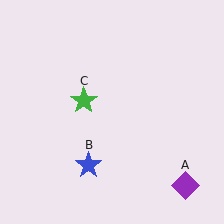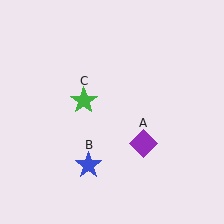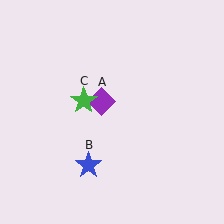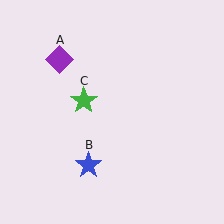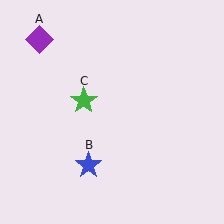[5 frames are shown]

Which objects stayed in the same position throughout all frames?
Blue star (object B) and green star (object C) remained stationary.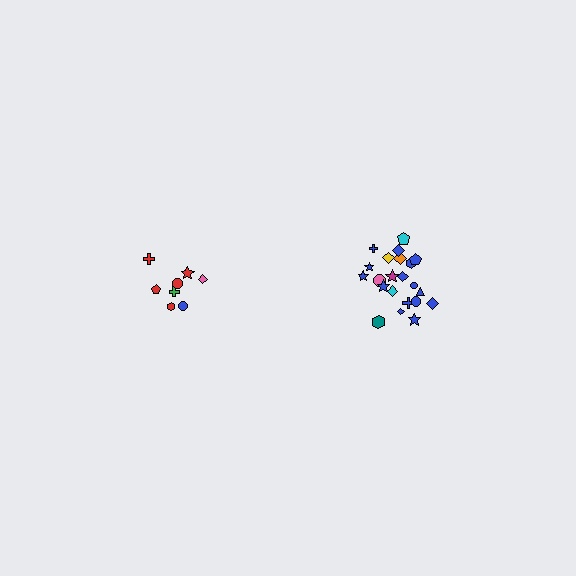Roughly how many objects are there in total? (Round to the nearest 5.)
Roughly 30 objects in total.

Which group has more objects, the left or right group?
The right group.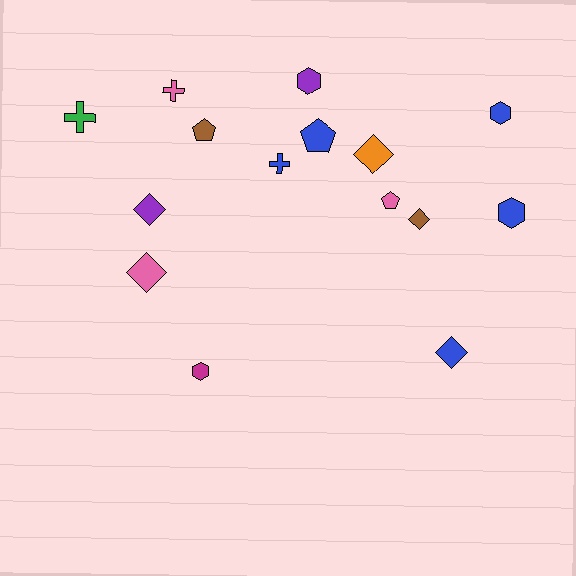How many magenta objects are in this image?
There is 1 magenta object.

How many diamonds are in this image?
There are 5 diamonds.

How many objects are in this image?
There are 15 objects.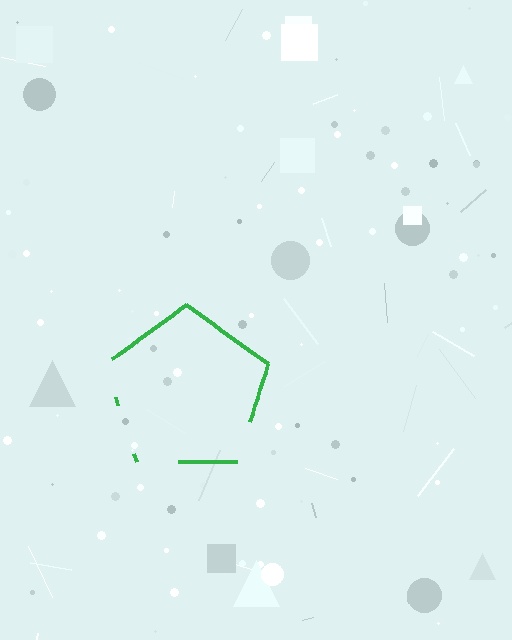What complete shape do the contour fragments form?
The contour fragments form a pentagon.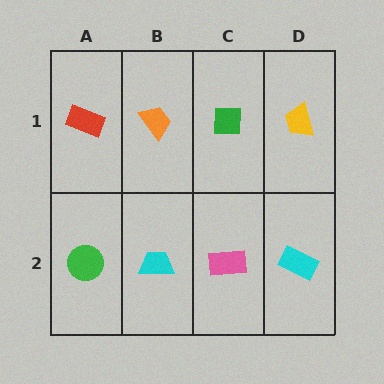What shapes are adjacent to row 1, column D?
A cyan rectangle (row 2, column D), a green square (row 1, column C).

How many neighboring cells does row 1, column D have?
2.